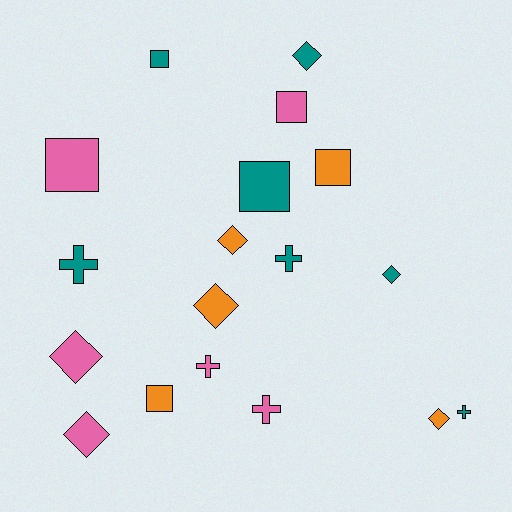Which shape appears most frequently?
Diamond, with 7 objects.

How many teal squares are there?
There are 2 teal squares.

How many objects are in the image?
There are 18 objects.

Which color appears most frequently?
Teal, with 7 objects.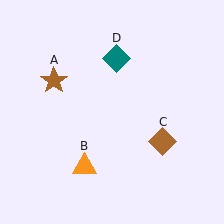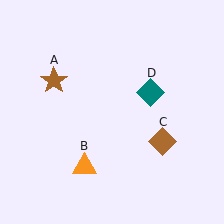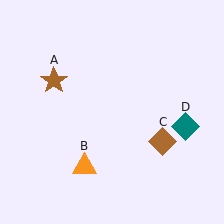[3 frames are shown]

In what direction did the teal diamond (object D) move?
The teal diamond (object D) moved down and to the right.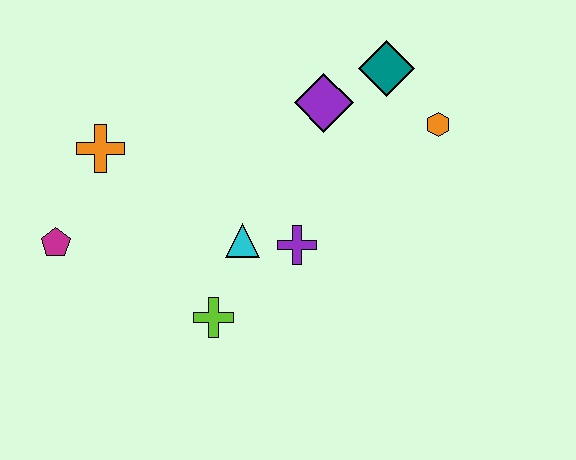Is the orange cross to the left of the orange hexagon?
Yes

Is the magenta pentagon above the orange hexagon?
No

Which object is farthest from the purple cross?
The magenta pentagon is farthest from the purple cross.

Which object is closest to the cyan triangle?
The purple cross is closest to the cyan triangle.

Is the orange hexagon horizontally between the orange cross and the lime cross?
No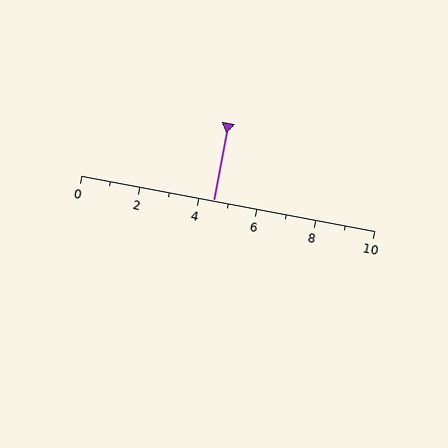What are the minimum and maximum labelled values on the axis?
The axis runs from 0 to 10.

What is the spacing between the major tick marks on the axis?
The major ticks are spaced 2 apart.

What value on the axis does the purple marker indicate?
The marker indicates approximately 4.5.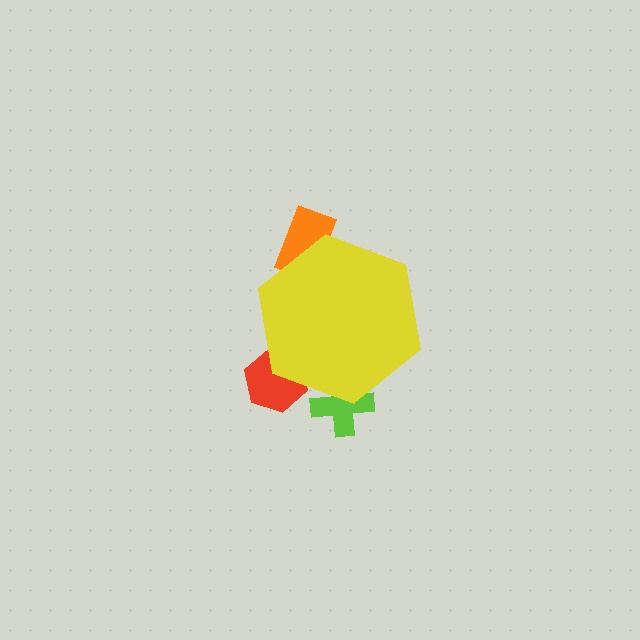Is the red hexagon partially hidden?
Yes, the red hexagon is partially hidden behind the yellow hexagon.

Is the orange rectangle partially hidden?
Yes, the orange rectangle is partially hidden behind the yellow hexagon.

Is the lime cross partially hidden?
Yes, the lime cross is partially hidden behind the yellow hexagon.